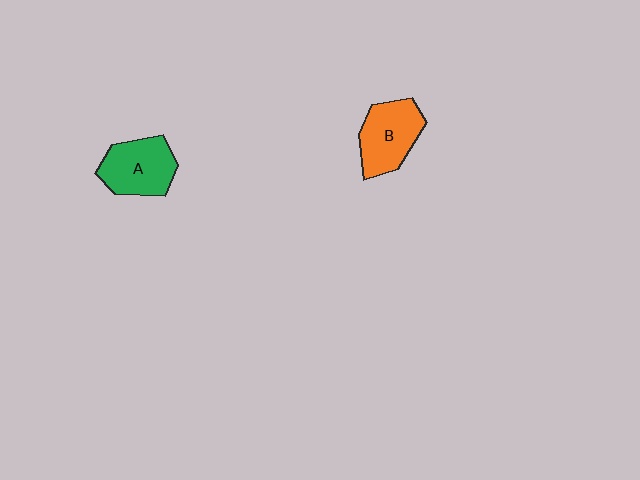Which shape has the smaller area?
Shape B (orange).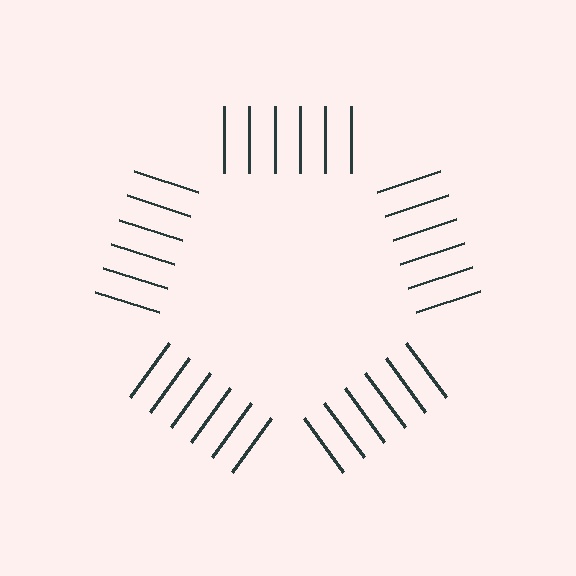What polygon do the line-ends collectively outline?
An illusory pentagon — the line segments terminate on its edges but no continuous stroke is drawn.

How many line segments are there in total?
30 — 6 along each of the 5 edges.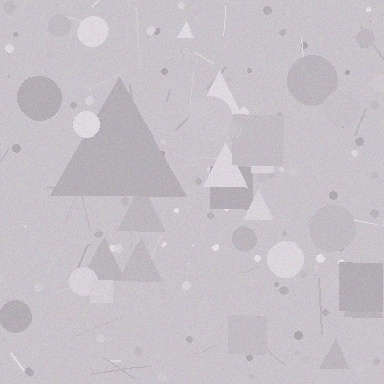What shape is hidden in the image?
A triangle is hidden in the image.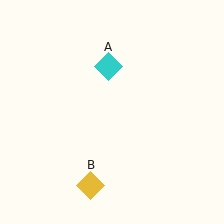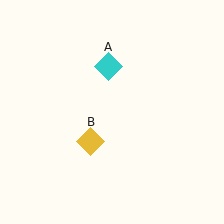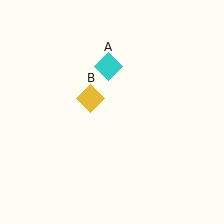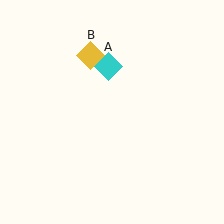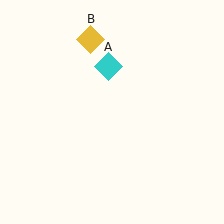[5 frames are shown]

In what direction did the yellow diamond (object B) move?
The yellow diamond (object B) moved up.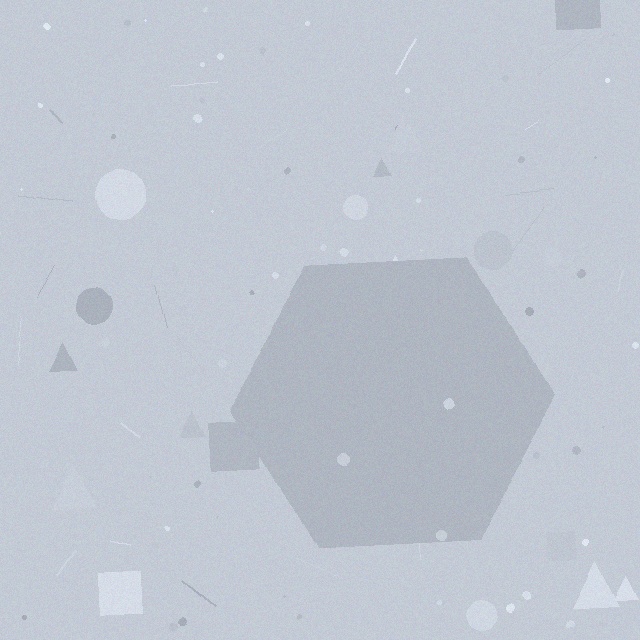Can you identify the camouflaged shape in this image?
The camouflaged shape is a hexagon.